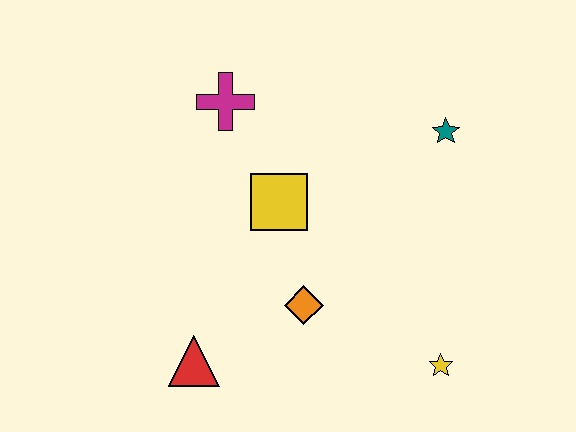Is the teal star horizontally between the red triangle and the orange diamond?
No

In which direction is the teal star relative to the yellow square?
The teal star is to the right of the yellow square.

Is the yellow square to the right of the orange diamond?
No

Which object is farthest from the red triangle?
The teal star is farthest from the red triangle.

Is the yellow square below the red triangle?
No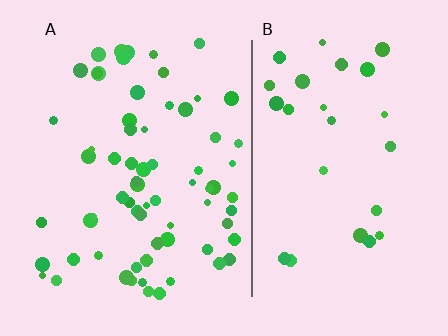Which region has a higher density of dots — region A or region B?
A (the left).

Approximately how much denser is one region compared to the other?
Approximately 2.4× — region A over region B.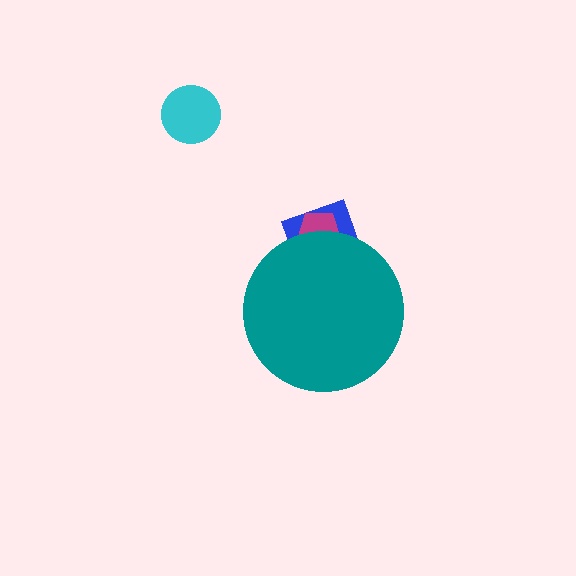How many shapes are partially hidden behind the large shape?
2 shapes are partially hidden.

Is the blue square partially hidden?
Yes, the blue square is partially hidden behind the teal circle.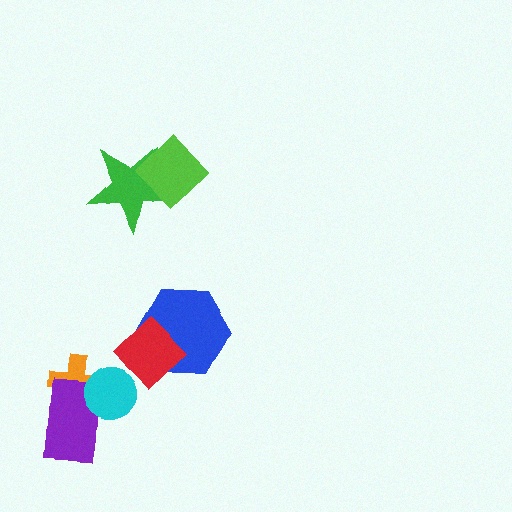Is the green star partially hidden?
Yes, it is partially covered by another shape.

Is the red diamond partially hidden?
No, no other shape covers it.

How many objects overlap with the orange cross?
2 objects overlap with the orange cross.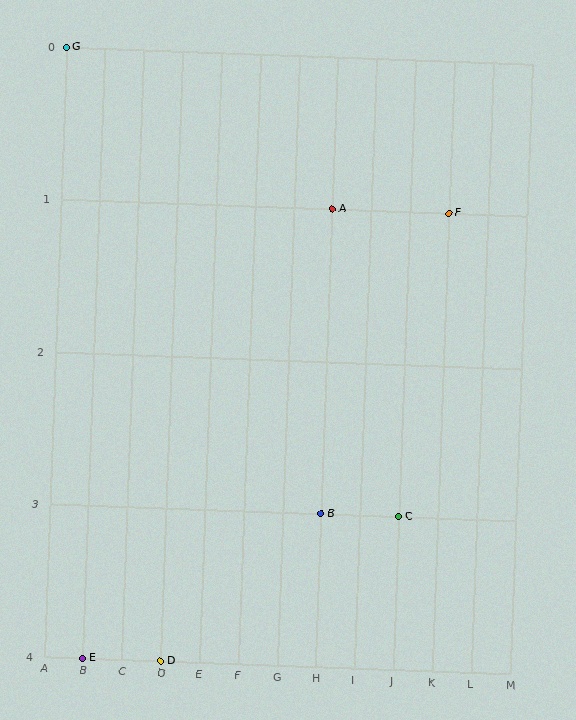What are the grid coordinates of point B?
Point B is at grid coordinates (H, 3).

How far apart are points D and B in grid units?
Points D and B are 4 columns and 1 row apart (about 4.1 grid units diagonally).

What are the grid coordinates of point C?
Point C is at grid coordinates (J, 3).